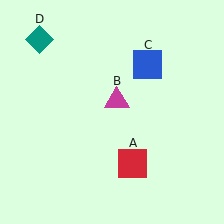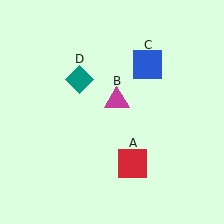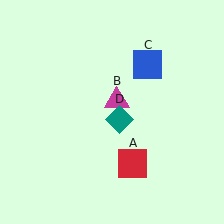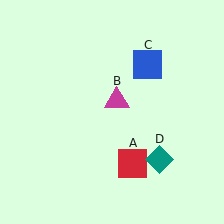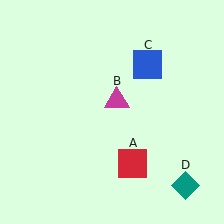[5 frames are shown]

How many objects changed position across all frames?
1 object changed position: teal diamond (object D).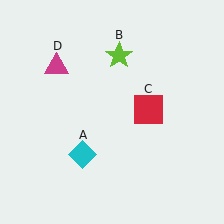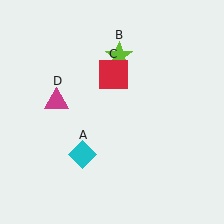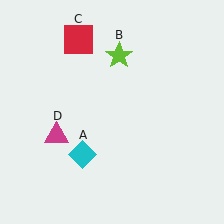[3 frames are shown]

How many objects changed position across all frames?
2 objects changed position: red square (object C), magenta triangle (object D).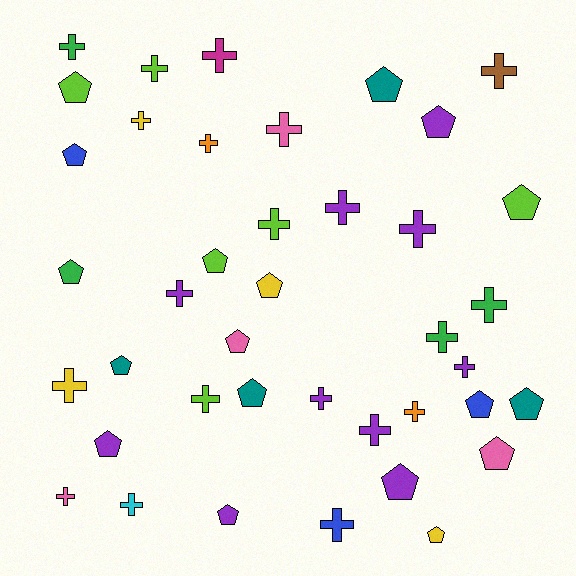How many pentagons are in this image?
There are 18 pentagons.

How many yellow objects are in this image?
There are 4 yellow objects.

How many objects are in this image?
There are 40 objects.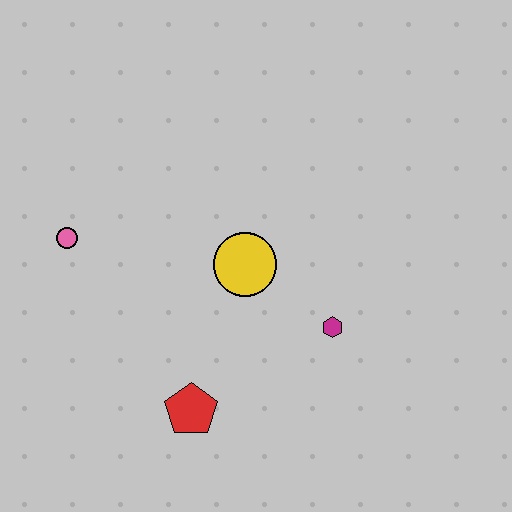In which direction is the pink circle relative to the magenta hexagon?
The pink circle is to the left of the magenta hexagon.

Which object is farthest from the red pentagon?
The pink circle is farthest from the red pentagon.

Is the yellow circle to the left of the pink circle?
No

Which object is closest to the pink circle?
The yellow circle is closest to the pink circle.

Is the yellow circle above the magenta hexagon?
Yes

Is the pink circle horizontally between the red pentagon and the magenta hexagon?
No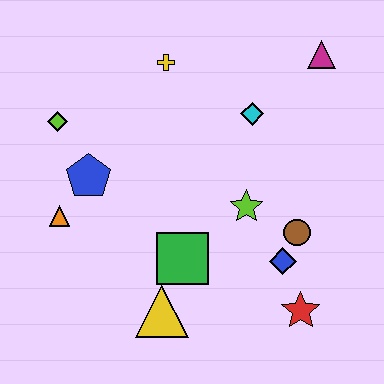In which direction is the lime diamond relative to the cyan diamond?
The lime diamond is to the left of the cyan diamond.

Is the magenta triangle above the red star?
Yes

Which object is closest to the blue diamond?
The brown circle is closest to the blue diamond.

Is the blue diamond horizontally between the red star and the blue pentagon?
Yes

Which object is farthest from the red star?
The lime diamond is farthest from the red star.